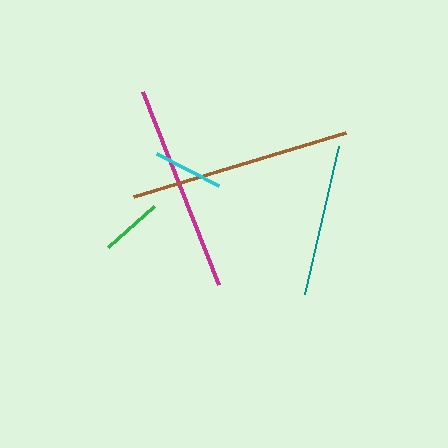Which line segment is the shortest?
The green line is the shortest at approximately 61 pixels.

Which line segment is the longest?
The brown line is the longest at approximately 222 pixels.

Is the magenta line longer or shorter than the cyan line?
The magenta line is longer than the cyan line.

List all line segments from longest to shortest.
From longest to shortest: brown, magenta, teal, cyan, green.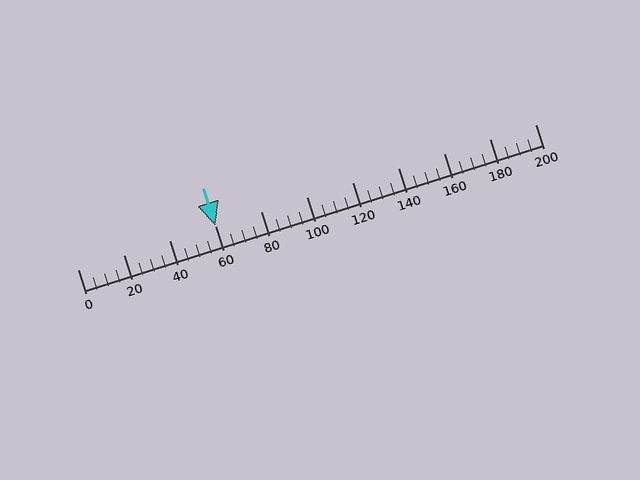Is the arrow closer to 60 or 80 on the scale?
The arrow is closer to 60.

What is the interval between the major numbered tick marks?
The major tick marks are spaced 20 units apart.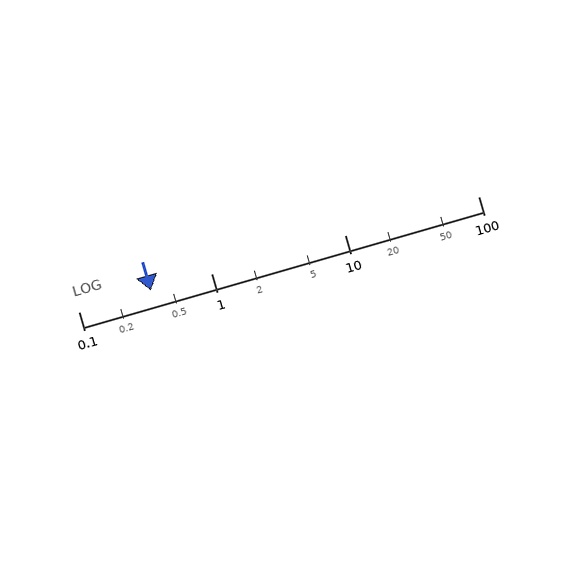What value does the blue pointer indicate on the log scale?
The pointer indicates approximately 0.35.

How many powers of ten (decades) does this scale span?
The scale spans 3 decades, from 0.1 to 100.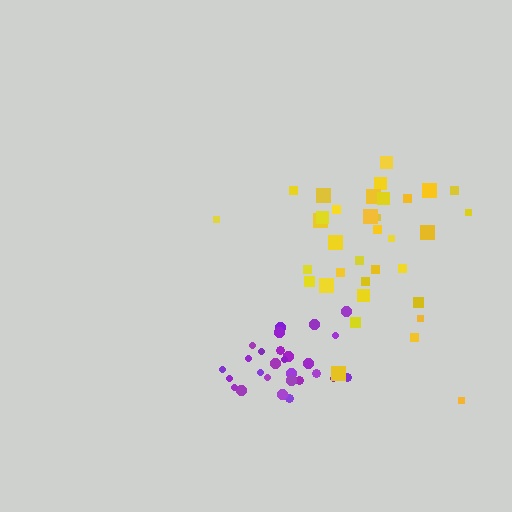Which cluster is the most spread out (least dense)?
Yellow.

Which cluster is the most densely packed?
Purple.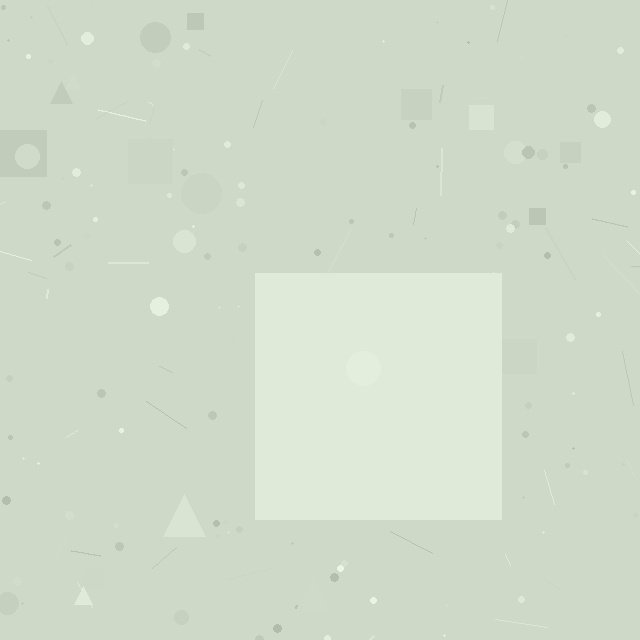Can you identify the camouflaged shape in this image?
The camouflaged shape is a square.